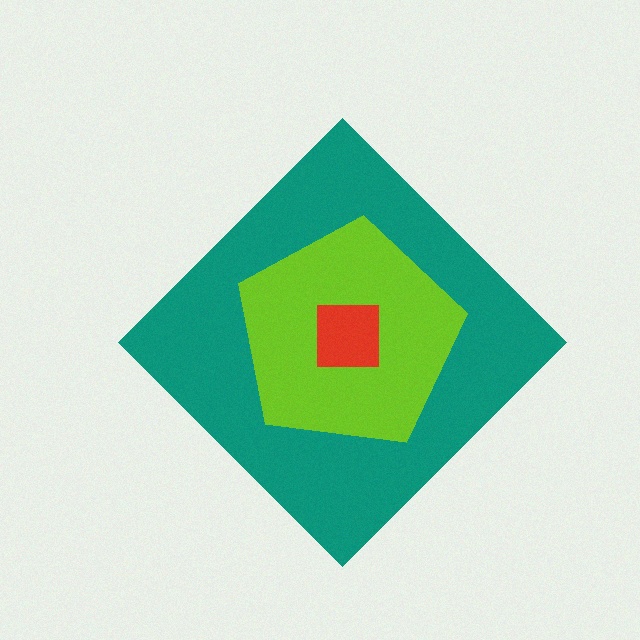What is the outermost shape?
The teal diamond.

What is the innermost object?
The red square.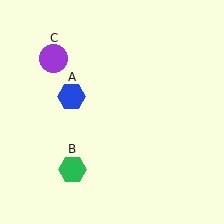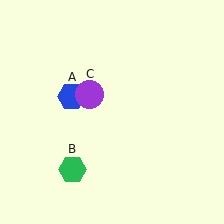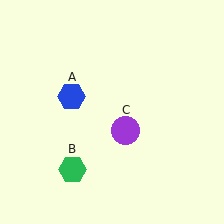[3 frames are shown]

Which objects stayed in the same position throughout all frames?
Blue hexagon (object A) and green hexagon (object B) remained stationary.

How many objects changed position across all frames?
1 object changed position: purple circle (object C).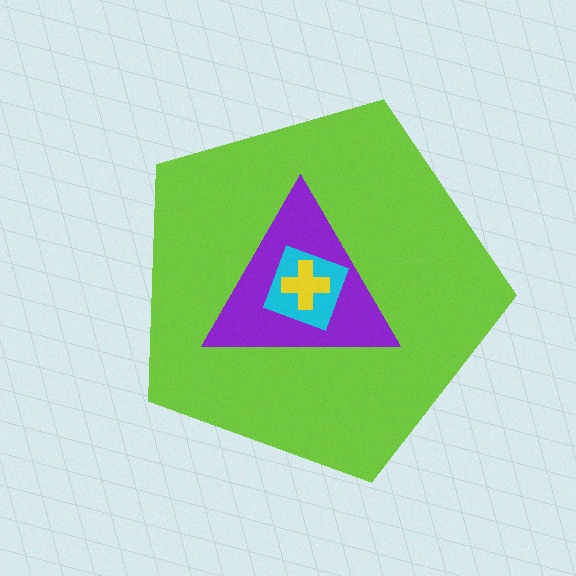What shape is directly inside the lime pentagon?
The purple triangle.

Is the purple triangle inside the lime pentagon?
Yes.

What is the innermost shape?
The yellow cross.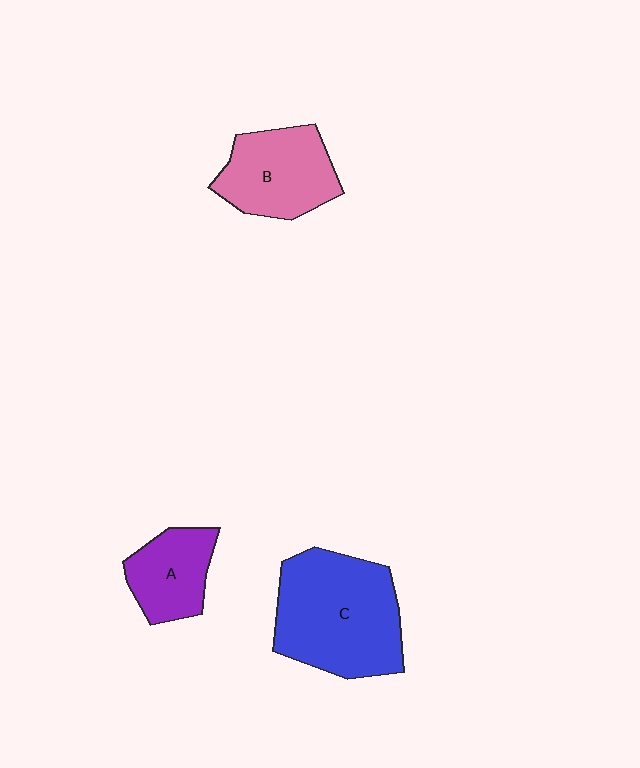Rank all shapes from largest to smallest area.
From largest to smallest: C (blue), B (pink), A (purple).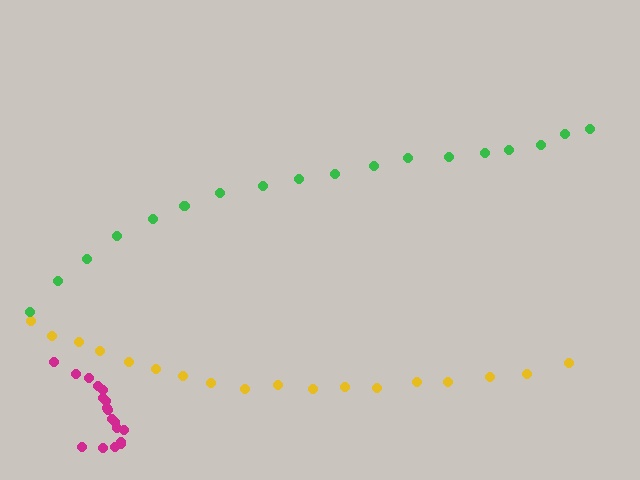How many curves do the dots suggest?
There are 3 distinct paths.